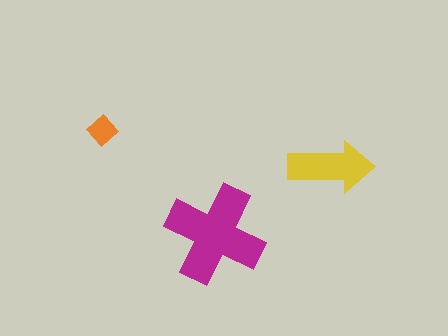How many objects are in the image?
There are 3 objects in the image.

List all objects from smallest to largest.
The orange diamond, the yellow arrow, the magenta cross.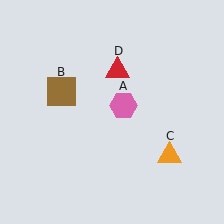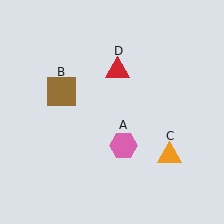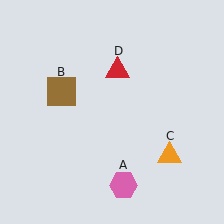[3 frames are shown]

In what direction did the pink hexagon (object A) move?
The pink hexagon (object A) moved down.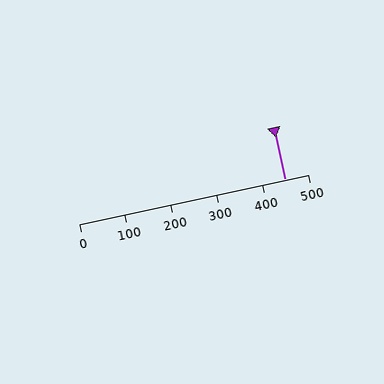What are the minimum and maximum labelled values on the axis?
The axis runs from 0 to 500.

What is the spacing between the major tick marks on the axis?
The major ticks are spaced 100 apart.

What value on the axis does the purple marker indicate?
The marker indicates approximately 450.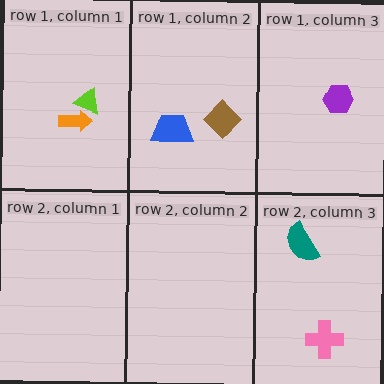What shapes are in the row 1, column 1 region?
The orange arrow, the lime triangle.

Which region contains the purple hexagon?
The row 1, column 3 region.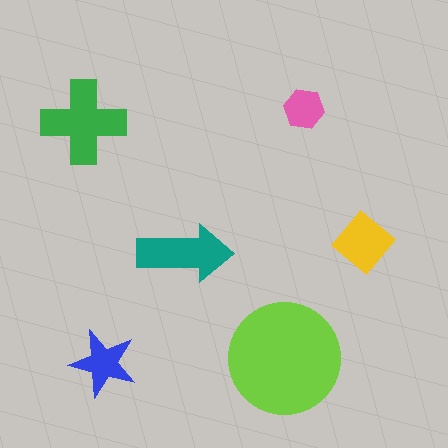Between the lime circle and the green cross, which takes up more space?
The lime circle.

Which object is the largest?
The lime circle.